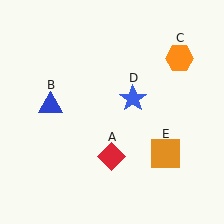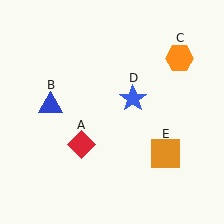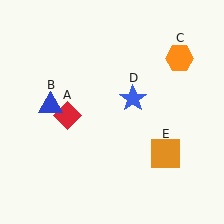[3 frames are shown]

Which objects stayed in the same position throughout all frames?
Blue triangle (object B) and orange hexagon (object C) and blue star (object D) and orange square (object E) remained stationary.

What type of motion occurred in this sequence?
The red diamond (object A) rotated clockwise around the center of the scene.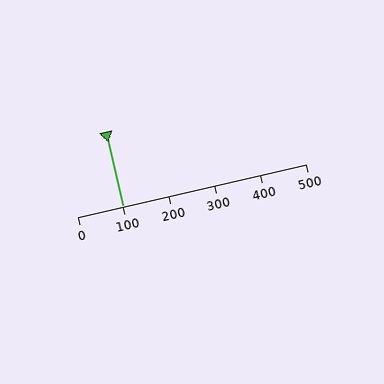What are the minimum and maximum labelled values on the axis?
The axis runs from 0 to 500.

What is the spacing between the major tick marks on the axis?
The major ticks are spaced 100 apart.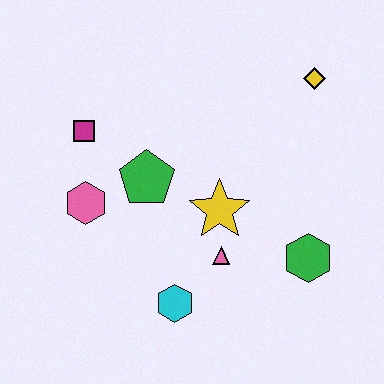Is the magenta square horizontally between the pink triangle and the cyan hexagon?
No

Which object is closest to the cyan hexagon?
The pink triangle is closest to the cyan hexagon.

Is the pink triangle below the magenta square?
Yes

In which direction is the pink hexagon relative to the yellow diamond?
The pink hexagon is to the left of the yellow diamond.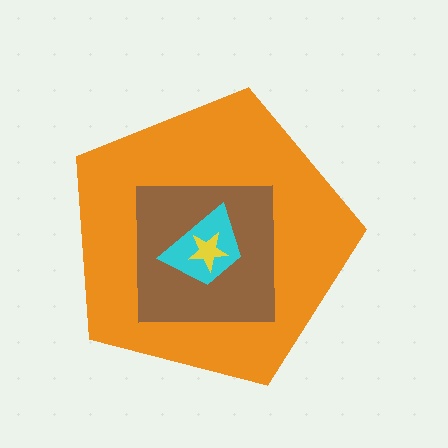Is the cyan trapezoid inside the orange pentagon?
Yes.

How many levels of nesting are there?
4.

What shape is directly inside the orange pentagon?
The brown square.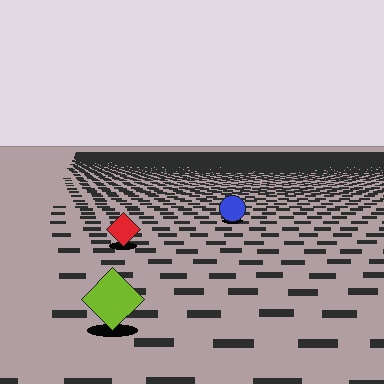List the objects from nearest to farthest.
From nearest to farthest: the lime diamond, the red diamond, the blue circle.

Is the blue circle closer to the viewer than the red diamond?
No. The red diamond is closer — you can tell from the texture gradient: the ground texture is coarser near it.